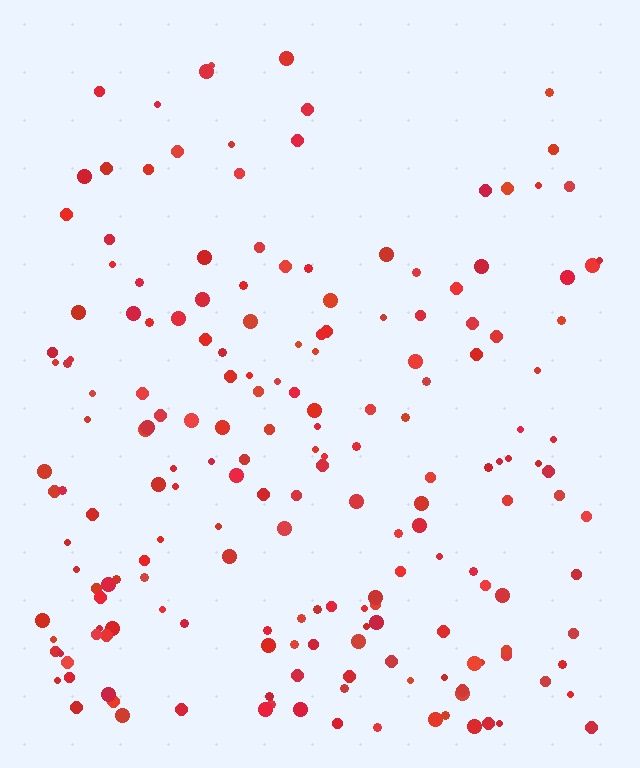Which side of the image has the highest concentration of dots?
The bottom.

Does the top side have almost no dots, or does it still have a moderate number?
Still a moderate number, just noticeably fewer than the bottom.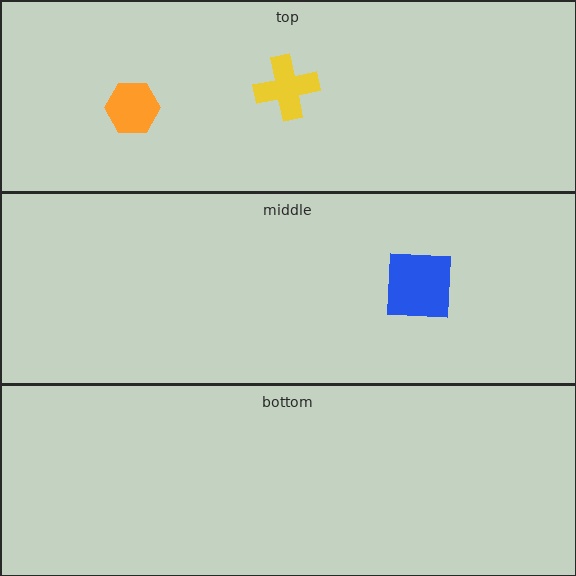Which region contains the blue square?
The middle region.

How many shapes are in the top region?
2.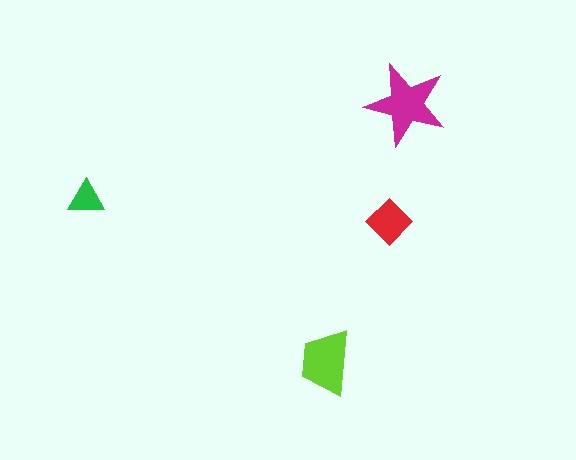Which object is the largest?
The magenta star.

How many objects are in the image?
There are 4 objects in the image.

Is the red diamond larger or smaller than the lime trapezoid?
Smaller.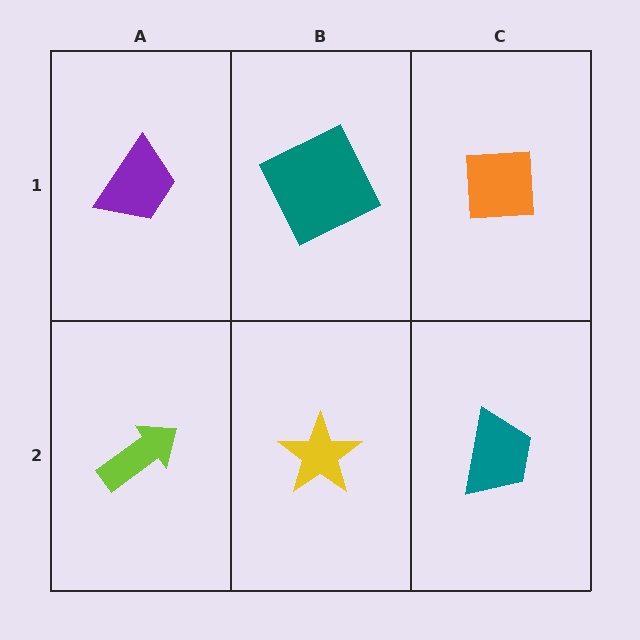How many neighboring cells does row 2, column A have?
2.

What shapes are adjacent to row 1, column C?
A teal trapezoid (row 2, column C), a teal square (row 1, column B).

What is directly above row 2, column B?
A teal square.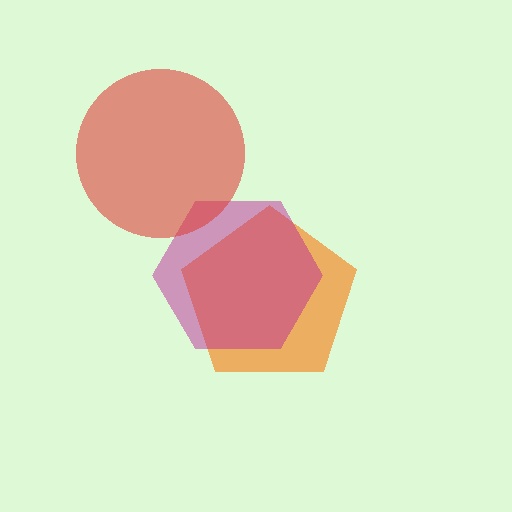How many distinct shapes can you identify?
There are 3 distinct shapes: an orange pentagon, a magenta hexagon, a red circle.